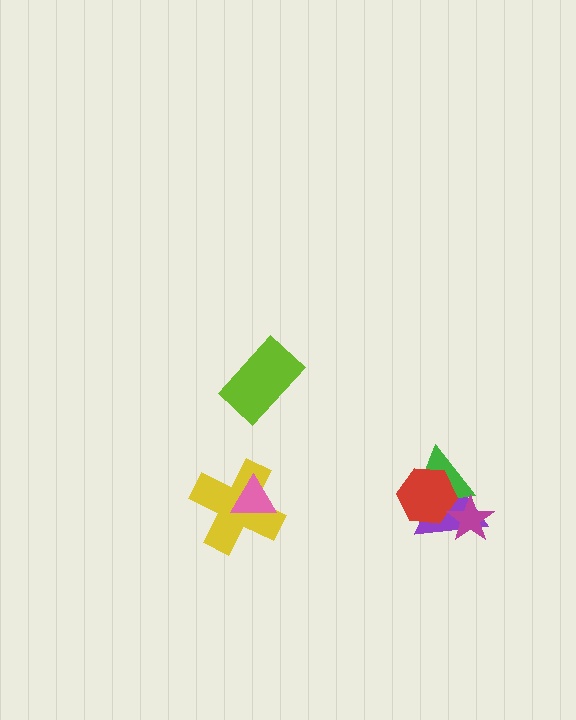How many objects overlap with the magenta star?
3 objects overlap with the magenta star.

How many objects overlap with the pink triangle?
1 object overlaps with the pink triangle.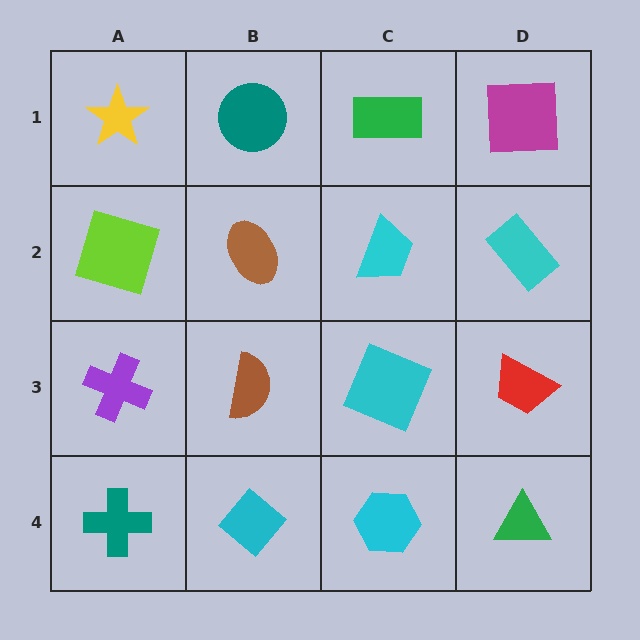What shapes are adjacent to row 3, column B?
A brown ellipse (row 2, column B), a cyan diamond (row 4, column B), a purple cross (row 3, column A), a cyan square (row 3, column C).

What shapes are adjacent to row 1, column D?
A cyan rectangle (row 2, column D), a green rectangle (row 1, column C).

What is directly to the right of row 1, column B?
A green rectangle.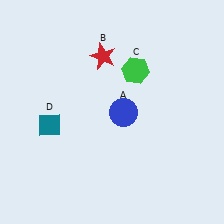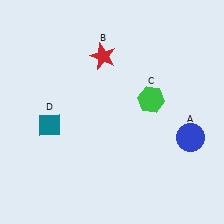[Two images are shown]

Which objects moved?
The objects that moved are: the blue circle (A), the green hexagon (C).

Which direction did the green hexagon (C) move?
The green hexagon (C) moved down.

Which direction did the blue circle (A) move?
The blue circle (A) moved right.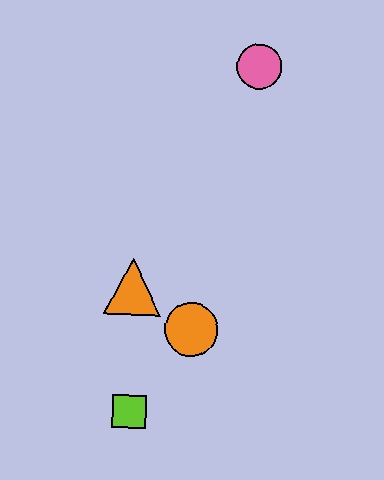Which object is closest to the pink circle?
The orange triangle is closest to the pink circle.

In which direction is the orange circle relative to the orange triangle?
The orange circle is to the right of the orange triangle.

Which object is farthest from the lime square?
The pink circle is farthest from the lime square.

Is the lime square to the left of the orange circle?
Yes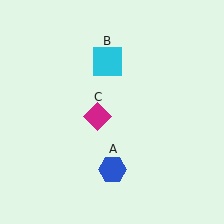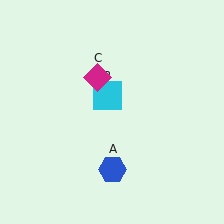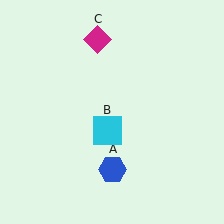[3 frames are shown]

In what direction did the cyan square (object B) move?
The cyan square (object B) moved down.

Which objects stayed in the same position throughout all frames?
Blue hexagon (object A) remained stationary.